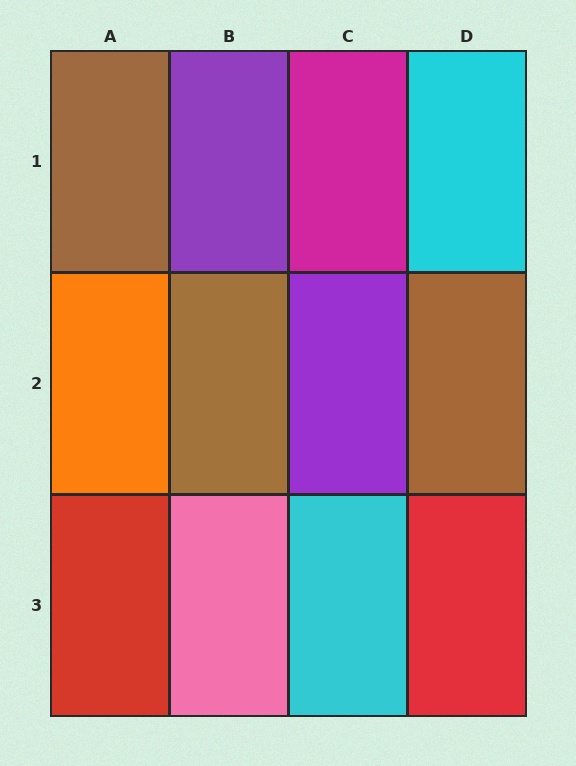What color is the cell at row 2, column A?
Orange.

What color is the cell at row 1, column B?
Purple.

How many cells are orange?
1 cell is orange.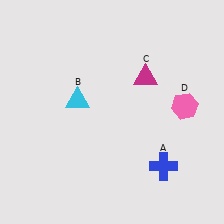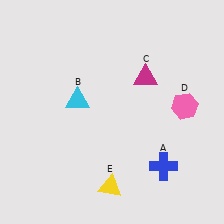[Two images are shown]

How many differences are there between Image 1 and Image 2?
There is 1 difference between the two images.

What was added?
A yellow triangle (E) was added in Image 2.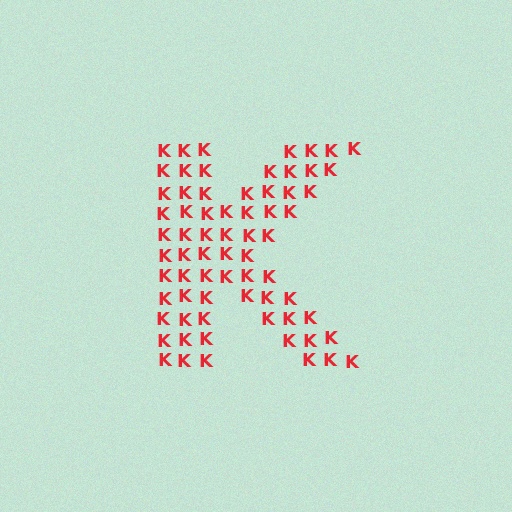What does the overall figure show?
The overall figure shows the letter K.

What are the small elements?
The small elements are letter K's.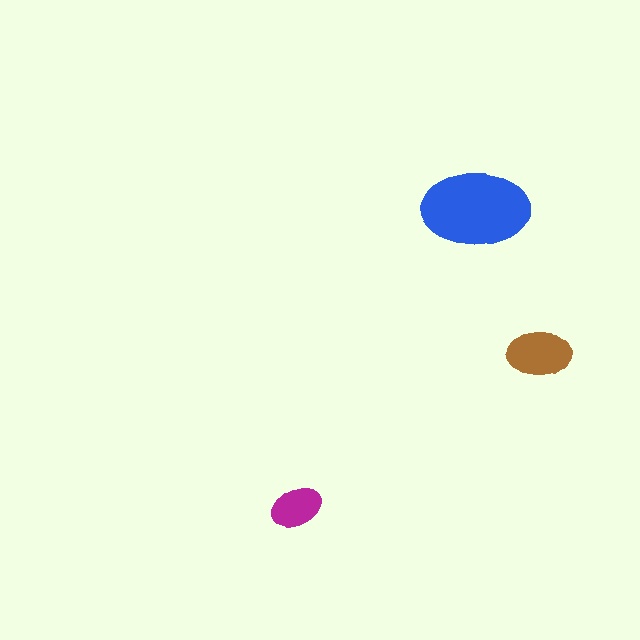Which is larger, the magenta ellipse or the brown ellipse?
The brown one.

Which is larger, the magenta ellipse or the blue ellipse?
The blue one.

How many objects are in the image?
There are 3 objects in the image.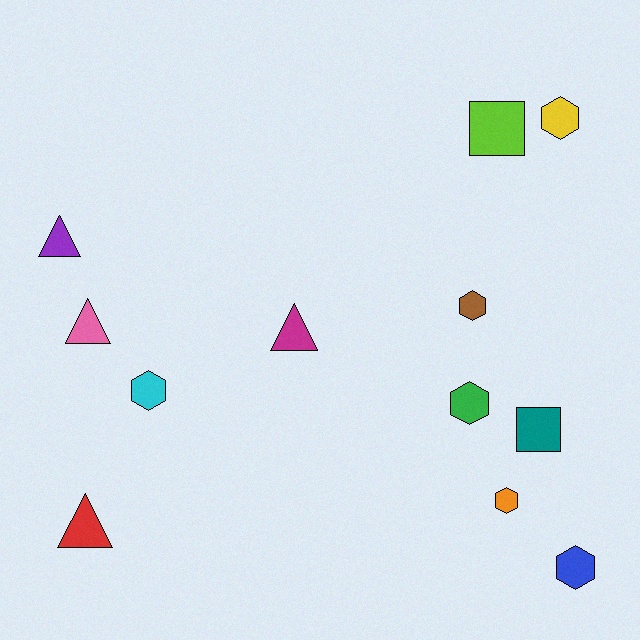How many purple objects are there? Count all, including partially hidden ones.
There is 1 purple object.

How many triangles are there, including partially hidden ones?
There are 4 triangles.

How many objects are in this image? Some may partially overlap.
There are 12 objects.